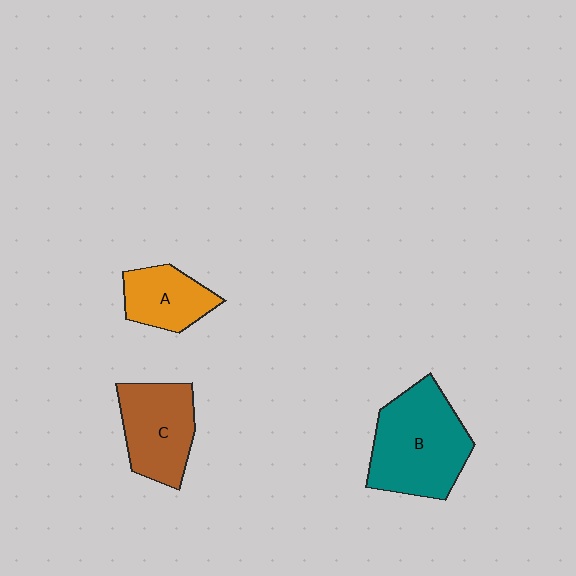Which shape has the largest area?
Shape B (teal).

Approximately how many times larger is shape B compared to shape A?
Approximately 1.9 times.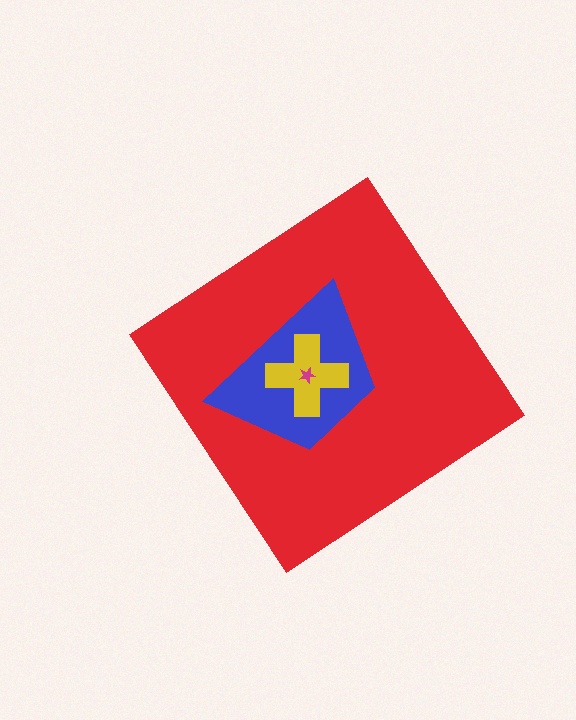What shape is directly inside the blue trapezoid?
The yellow cross.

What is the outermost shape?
The red diamond.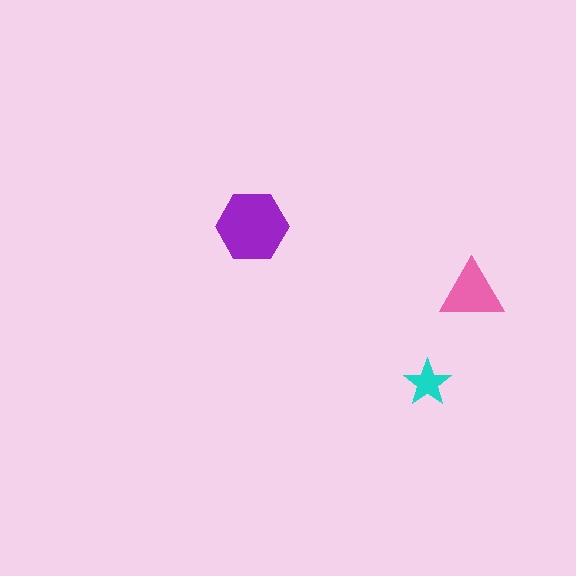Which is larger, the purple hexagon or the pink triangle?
The purple hexagon.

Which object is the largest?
The purple hexagon.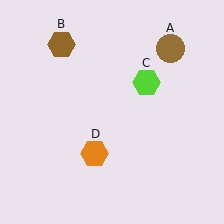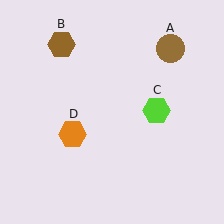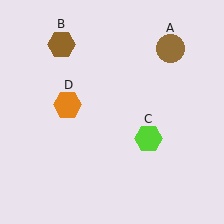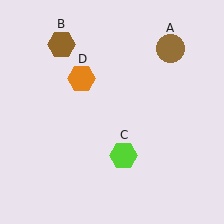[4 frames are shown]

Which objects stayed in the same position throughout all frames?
Brown circle (object A) and brown hexagon (object B) remained stationary.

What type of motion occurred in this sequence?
The lime hexagon (object C), orange hexagon (object D) rotated clockwise around the center of the scene.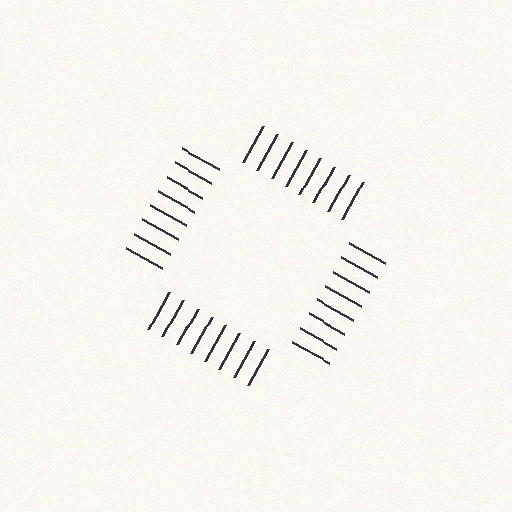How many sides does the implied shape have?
4 sides — the line-ends trace a square.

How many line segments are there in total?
32 — 8 along each of the 4 edges.